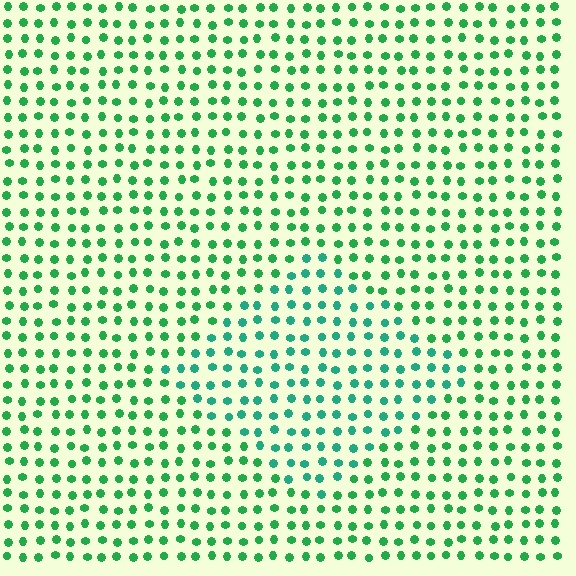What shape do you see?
I see a diamond.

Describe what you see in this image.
The image is filled with small green elements in a uniform arrangement. A diamond-shaped region is visible where the elements are tinted to a slightly different hue, forming a subtle color boundary.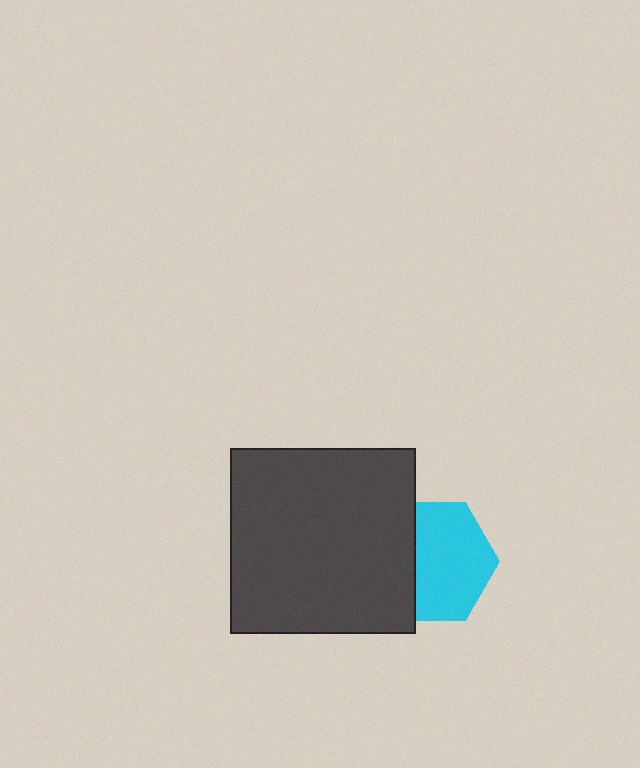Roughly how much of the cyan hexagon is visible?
Most of it is visible (roughly 66%).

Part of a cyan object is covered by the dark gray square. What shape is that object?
It is a hexagon.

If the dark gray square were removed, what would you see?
You would see the complete cyan hexagon.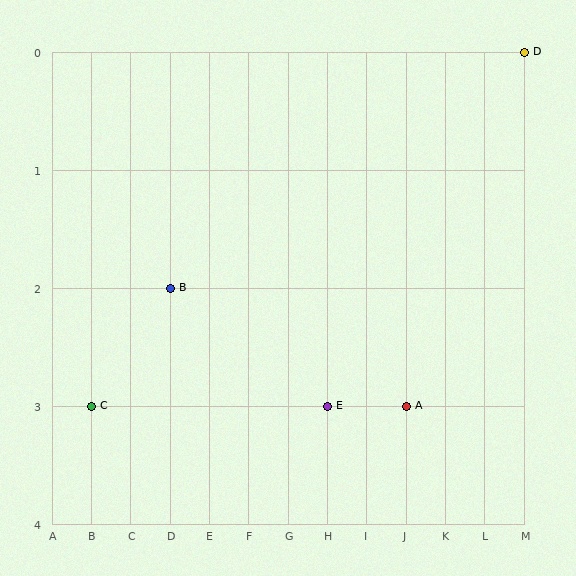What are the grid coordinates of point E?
Point E is at grid coordinates (H, 3).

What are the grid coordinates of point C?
Point C is at grid coordinates (B, 3).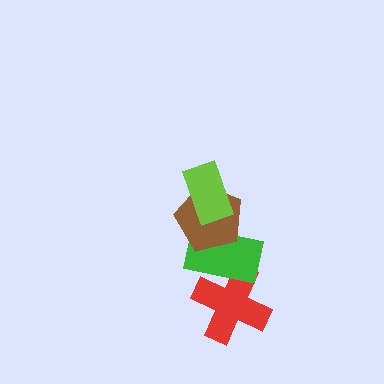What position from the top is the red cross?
The red cross is 4th from the top.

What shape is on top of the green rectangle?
The brown pentagon is on top of the green rectangle.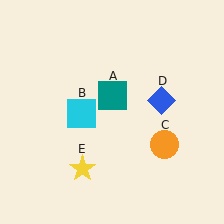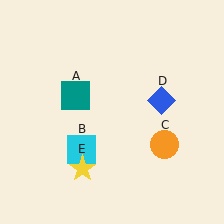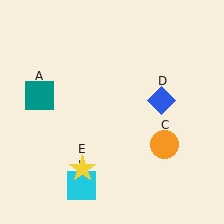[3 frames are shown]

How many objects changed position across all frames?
2 objects changed position: teal square (object A), cyan square (object B).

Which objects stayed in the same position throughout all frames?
Orange circle (object C) and blue diamond (object D) and yellow star (object E) remained stationary.